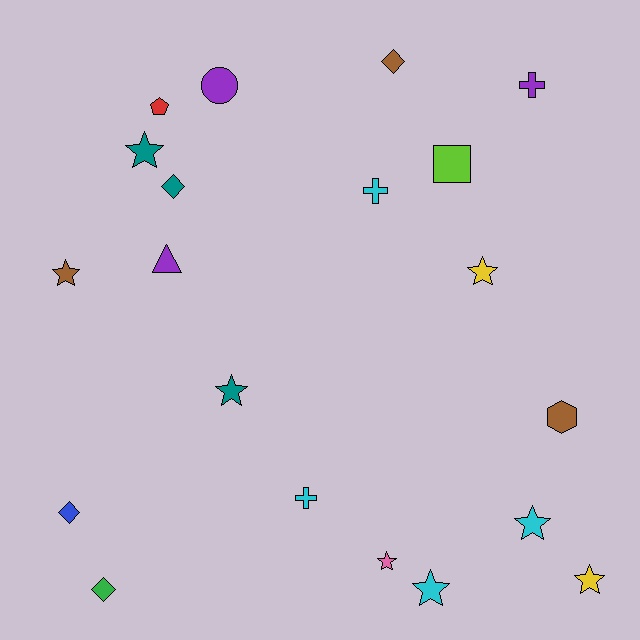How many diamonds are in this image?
There are 4 diamonds.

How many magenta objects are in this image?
There are no magenta objects.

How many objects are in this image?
There are 20 objects.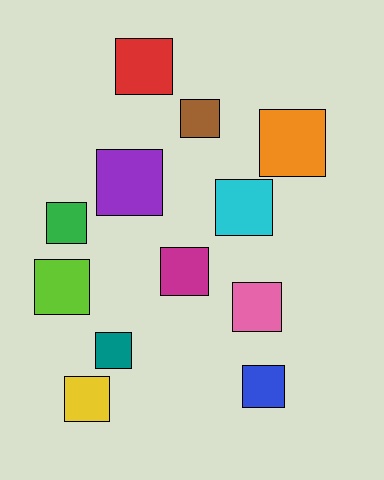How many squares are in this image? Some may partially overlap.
There are 12 squares.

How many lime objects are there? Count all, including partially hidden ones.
There is 1 lime object.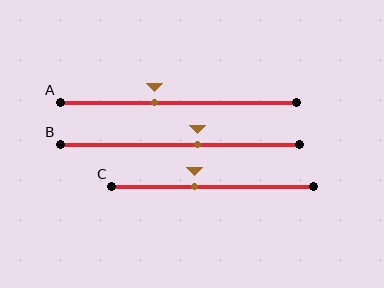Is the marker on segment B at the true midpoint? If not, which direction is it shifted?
No, the marker on segment B is shifted to the right by about 7% of the segment length.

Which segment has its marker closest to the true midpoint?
Segment B has its marker closest to the true midpoint.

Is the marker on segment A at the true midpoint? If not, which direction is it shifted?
No, the marker on segment A is shifted to the left by about 10% of the segment length.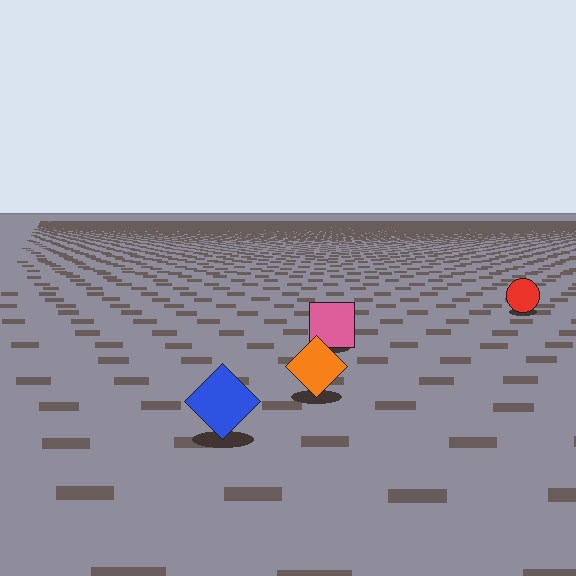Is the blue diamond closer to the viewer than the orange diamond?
Yes. The blue diamond is closer — you can tell from the texture gradient: the ground texture is coarser near it.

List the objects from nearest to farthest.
From nearest to farthest: the blue diamond, the orange diamond, the pink square, the red circle.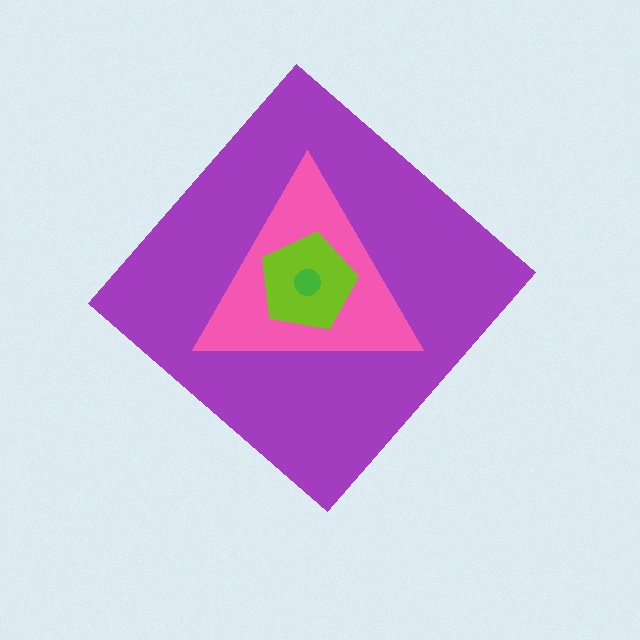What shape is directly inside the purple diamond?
The pink triangle.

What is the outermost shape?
The purple diamond.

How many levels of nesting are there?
4.